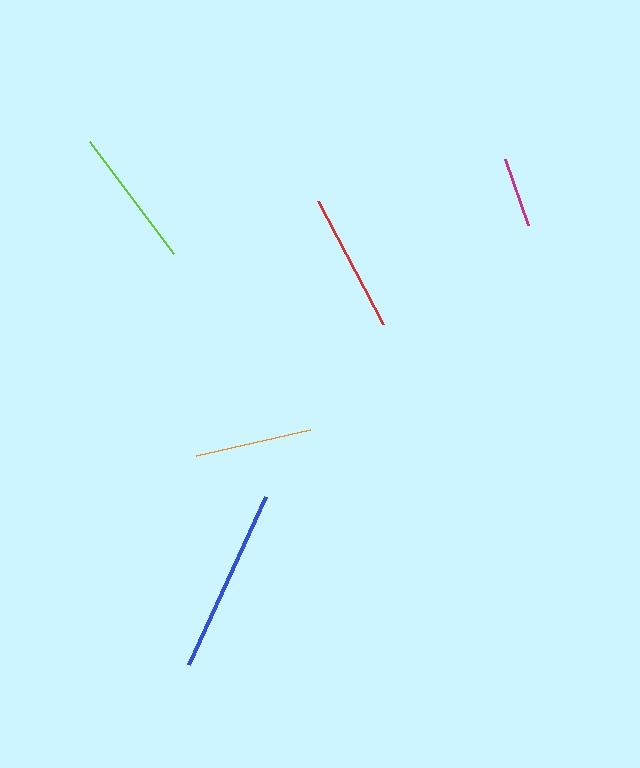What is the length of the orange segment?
The orange segment is approximately 116 pixels long.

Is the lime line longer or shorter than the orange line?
The lime line is longer than the orange line.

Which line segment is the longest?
The blue line is the longest at approximately 185 pixels.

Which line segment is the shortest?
The magenta line is the shortest at approximately 70 pixels.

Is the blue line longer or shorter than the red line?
The blue line is longer than the red line.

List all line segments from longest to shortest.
From longest to shortest: blue, lime, red, orange, magenta.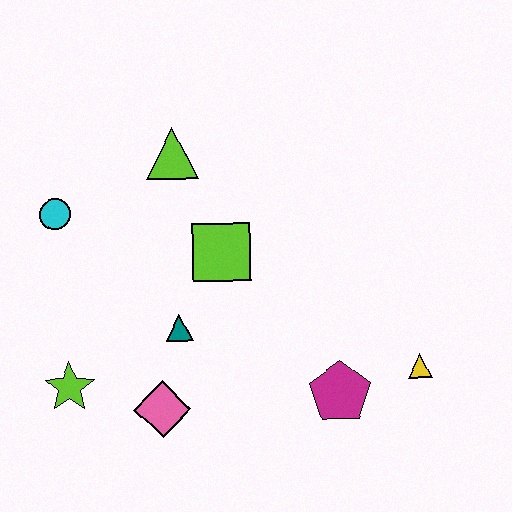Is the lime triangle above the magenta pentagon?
Yes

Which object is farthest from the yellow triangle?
The cyan circle is farthest from the yellow triangle.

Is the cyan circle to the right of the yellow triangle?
No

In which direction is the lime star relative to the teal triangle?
The lime star is to the left of the teal triangle.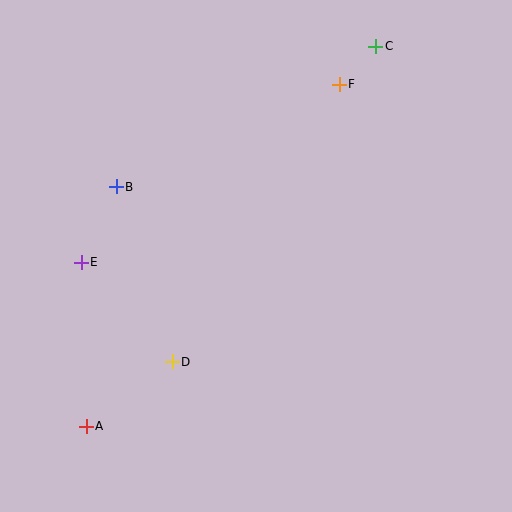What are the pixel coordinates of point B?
Point B is at (116, 187).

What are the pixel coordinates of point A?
Point A is at (86, 426).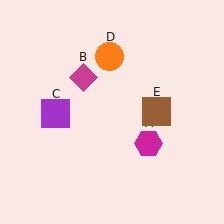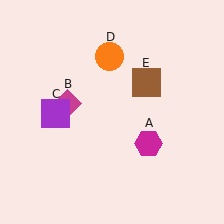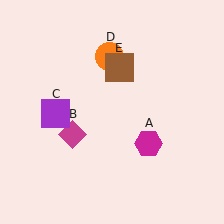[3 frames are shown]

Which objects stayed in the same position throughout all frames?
Magenta hexagon (object A) and purple square (object C) and orange circle (object D) remained stationary.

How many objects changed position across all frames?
2 objects changed position: magenta diamond (object B), brown square (object E).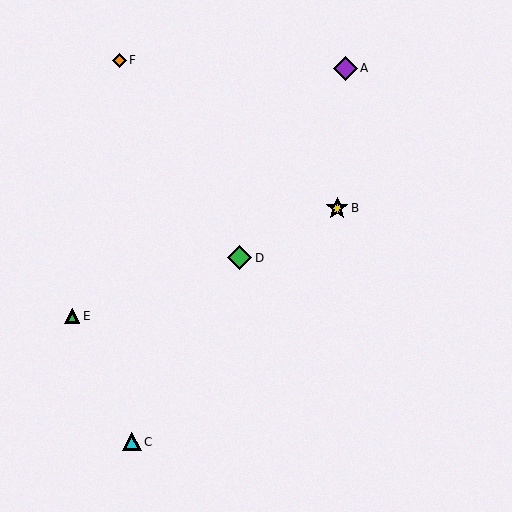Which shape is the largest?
The green diamond (labeled D) is the largest.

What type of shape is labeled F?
Shape F is an orange diamond.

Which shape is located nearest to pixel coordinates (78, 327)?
The green triangle (labeled E) at (72, 316) is nearest to that location.